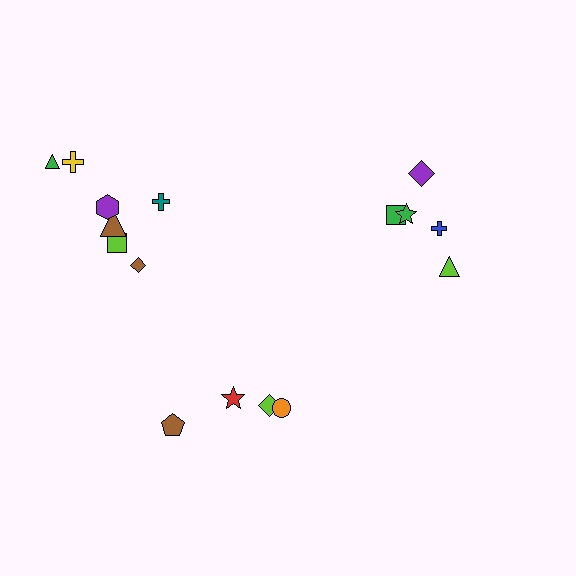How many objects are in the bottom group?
There are 4 objects.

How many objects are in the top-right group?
There are 5 objects.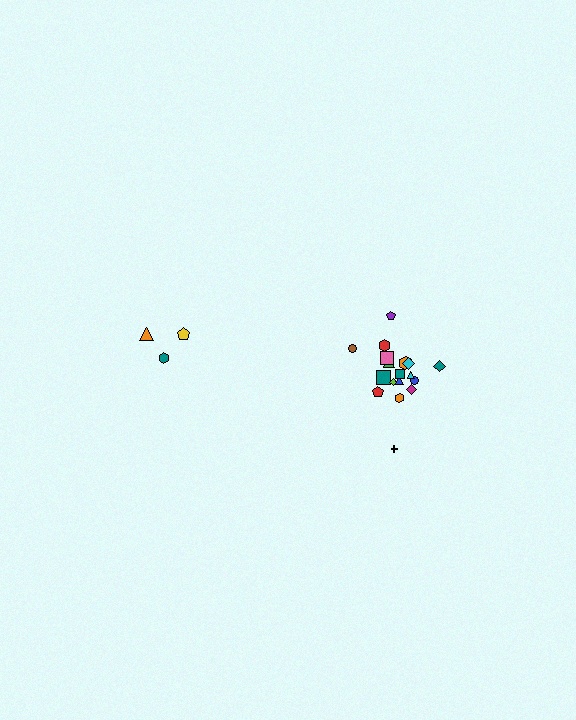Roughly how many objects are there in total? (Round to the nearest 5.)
Roughly 20 objects in total.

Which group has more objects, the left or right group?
The right group.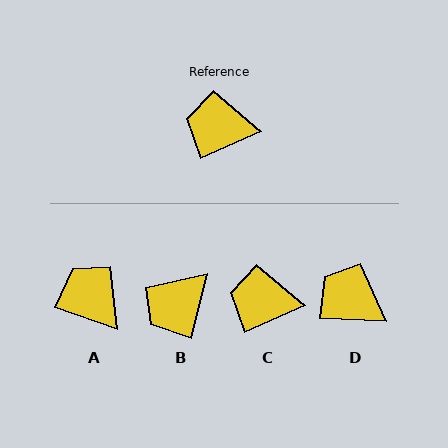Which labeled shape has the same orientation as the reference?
C.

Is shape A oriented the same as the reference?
No, it is off by about 43 degrees.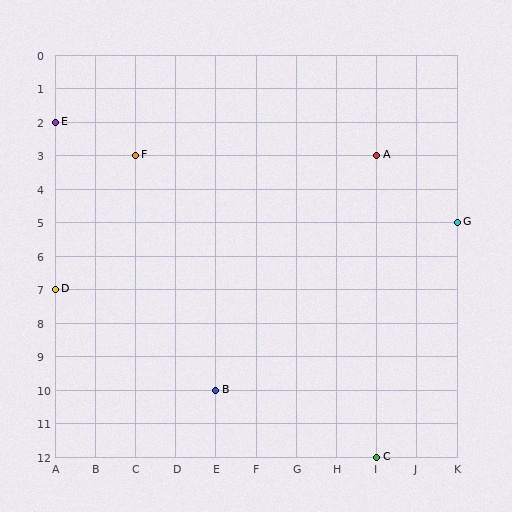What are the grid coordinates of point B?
Point B is at grid coordinates (E, 10).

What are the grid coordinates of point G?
Point G is at grid coordinates (K, 5).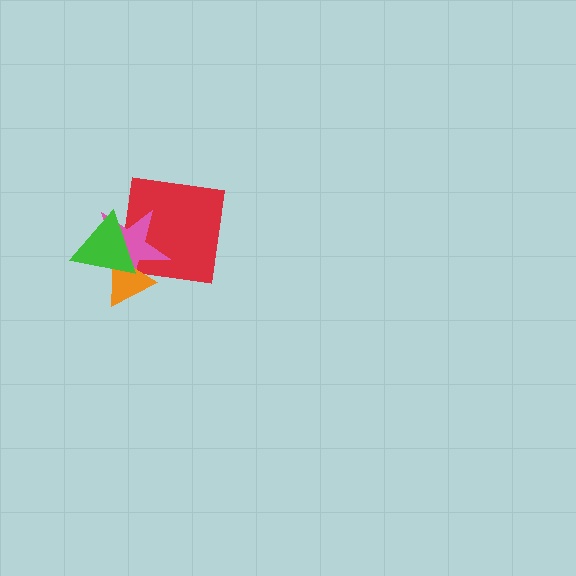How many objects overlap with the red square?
3 objects overlap with the red square.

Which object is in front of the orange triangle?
The green triangle is in front of the orange triangle.